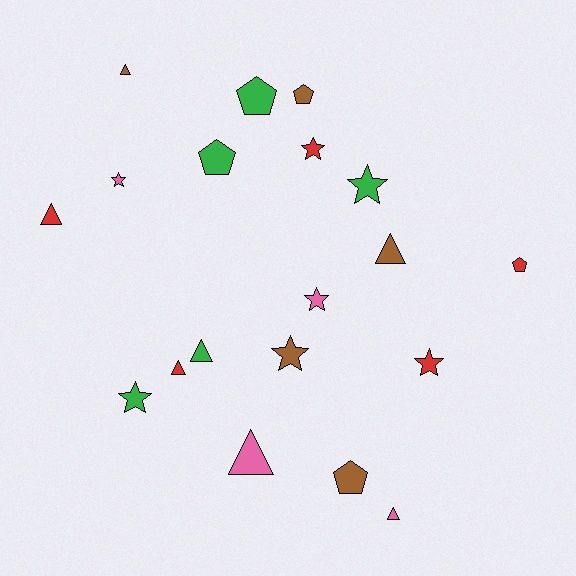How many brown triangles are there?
There are 2 brown triangles.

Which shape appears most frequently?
Star, with 7 objects.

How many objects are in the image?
There are 19 objects.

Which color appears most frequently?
Brown, with 5 objects.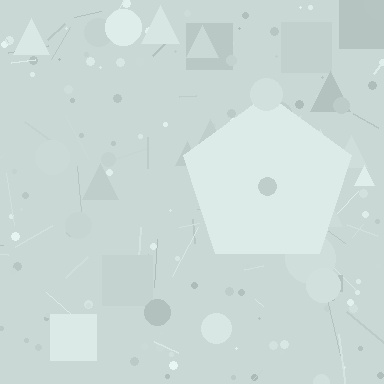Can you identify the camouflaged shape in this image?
The camouflaged shape is a pentagon.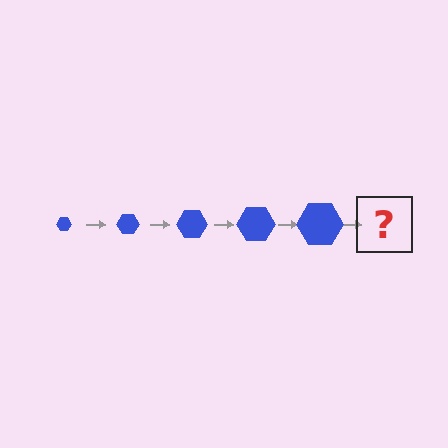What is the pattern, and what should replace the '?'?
The pattern is that the hexagon gets progressively larger each step. The '?' should be a blue hexagon, larger than the previous one.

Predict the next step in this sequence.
The next step is a blue hexagon, larger than the previous one.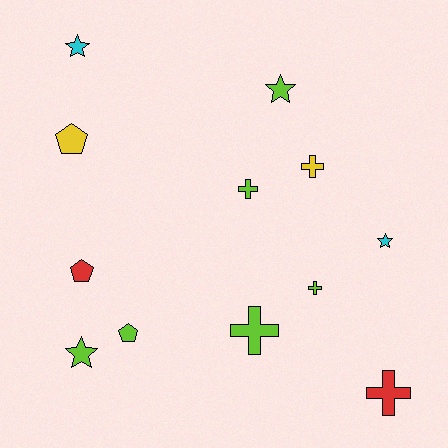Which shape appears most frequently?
Cross, with 5 objects.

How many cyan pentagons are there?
There are no cyan pentagons.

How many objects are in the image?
There are 12 objects.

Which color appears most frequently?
Lime, with 6 objects.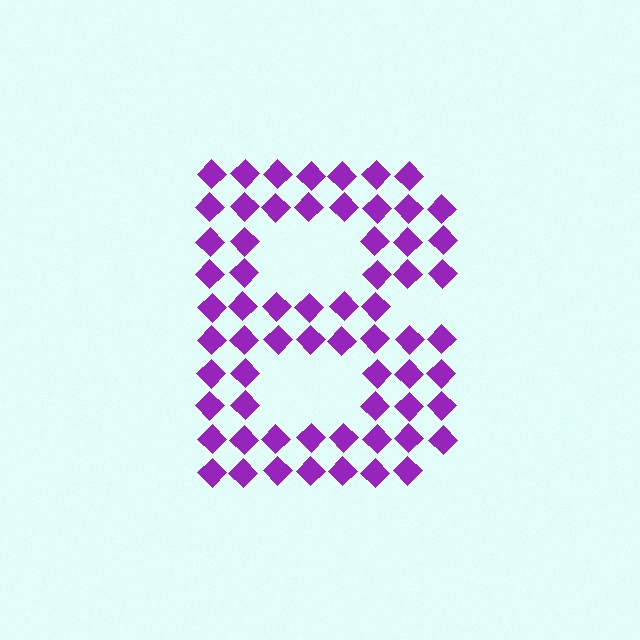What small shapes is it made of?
It is made of small diamonds.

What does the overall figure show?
The overall figure shows the letter B.